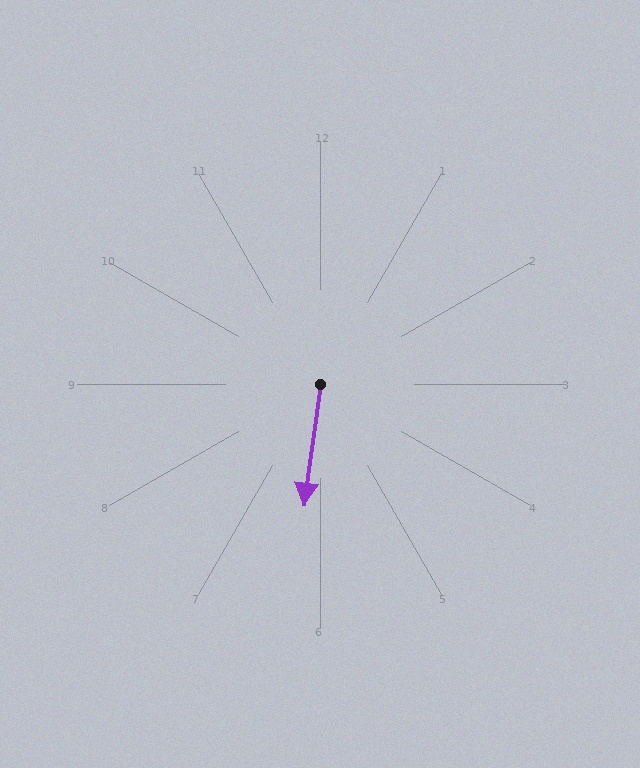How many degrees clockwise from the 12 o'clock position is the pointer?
Approximately 188 degrees.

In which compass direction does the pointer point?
South.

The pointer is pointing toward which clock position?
Roughly 6 o'clock.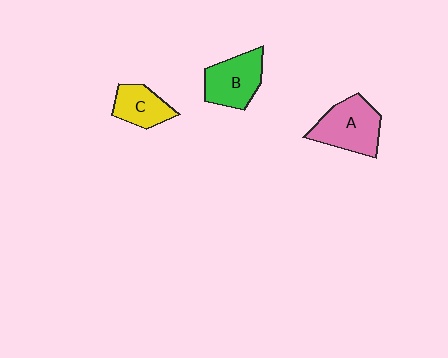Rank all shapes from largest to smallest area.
From largest to smallest: A (pink), B (green), C (yellow).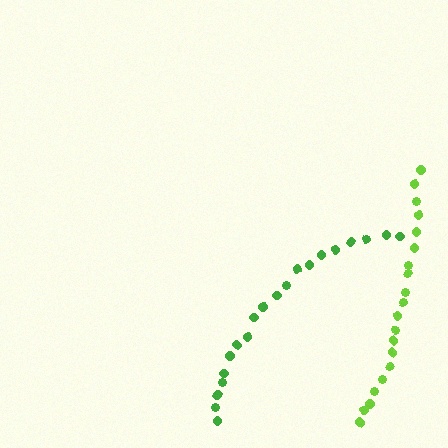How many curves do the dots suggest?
There are 2 distinct paths.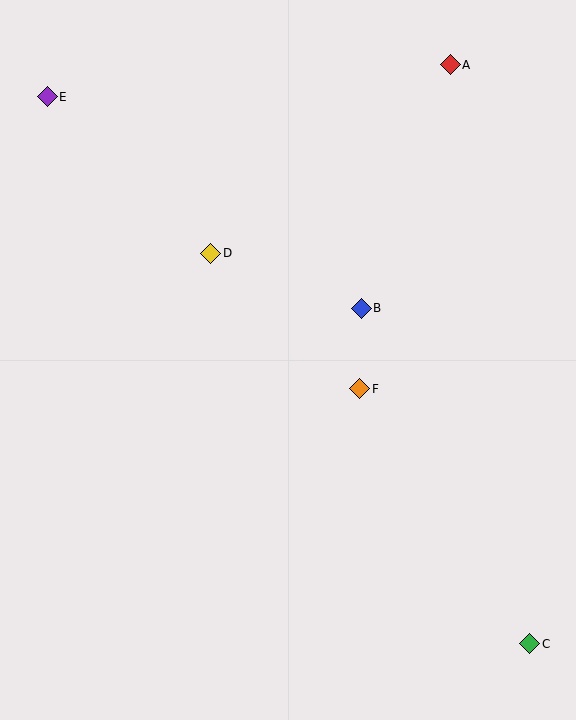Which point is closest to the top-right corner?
Point A is closest to the top-right corner.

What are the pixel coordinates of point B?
Point B is at (361, 308).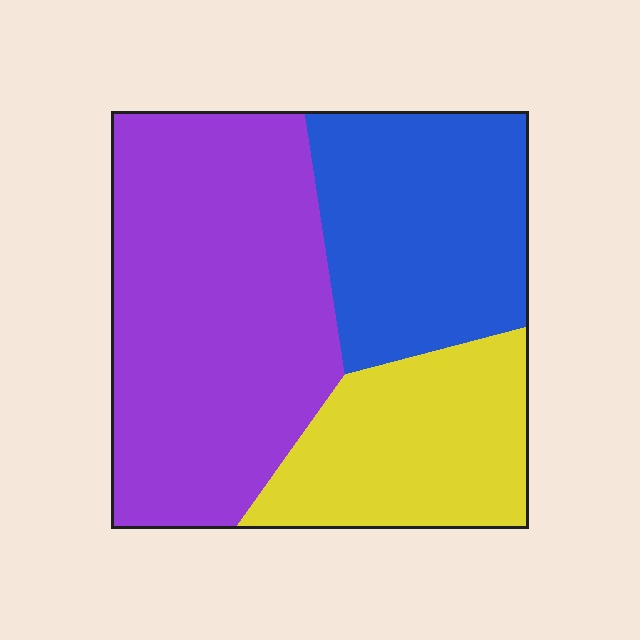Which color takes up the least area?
Yellow, at roughly 25%.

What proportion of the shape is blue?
Blue covers 28% of the shape.